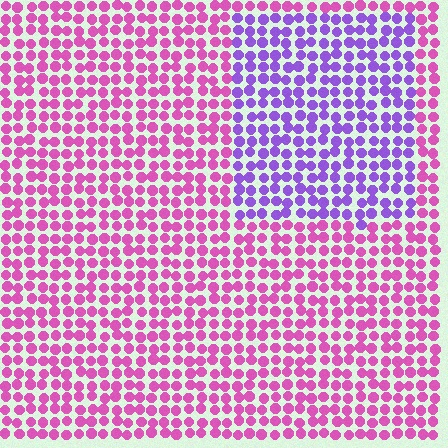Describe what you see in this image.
The image is filled with small pink elements in a uniform arrangement. A rectangle-shaped region is visible where the elements are tinted to a slightly different hue, forming a subtle color boundary.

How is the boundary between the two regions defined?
The boundary is defined purely by a slight shift in hue (about 47 degrees). Spacing, size, and orientation are identical on both sides.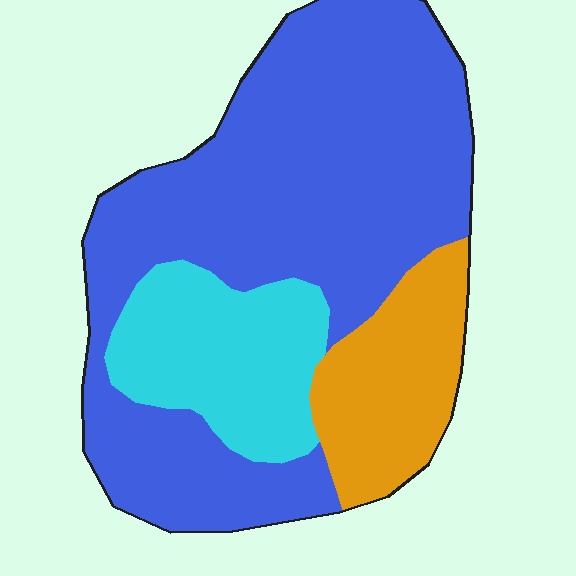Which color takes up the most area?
Blue, at roughly 65%.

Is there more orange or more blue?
Blue.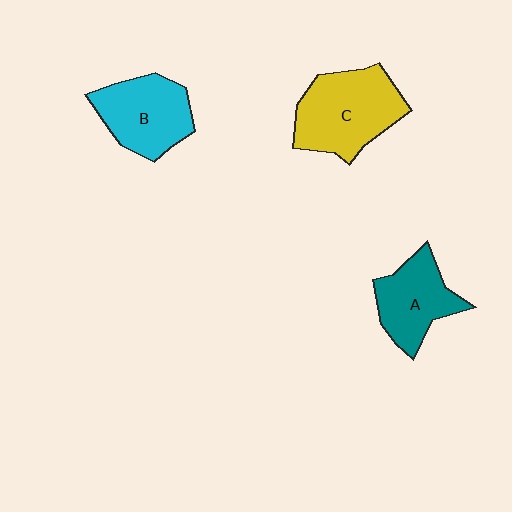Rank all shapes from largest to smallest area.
From largest to smallest: C (yellow), B (cyan), A (teal).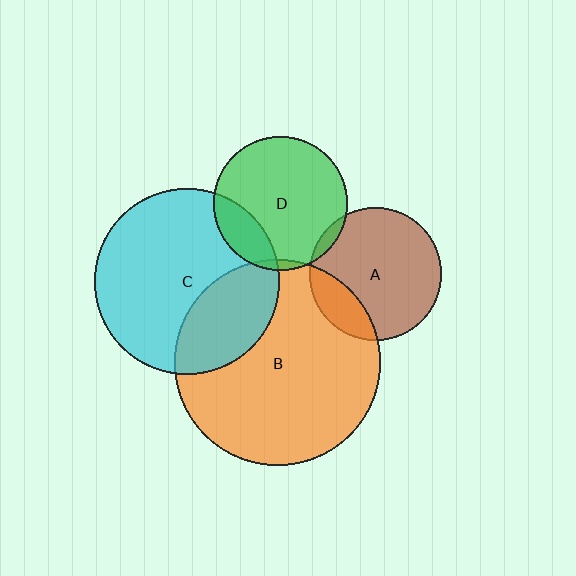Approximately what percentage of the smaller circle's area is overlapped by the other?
Approximately 5%.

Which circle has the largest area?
Circle B (orange).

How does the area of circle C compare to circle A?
Approximately 2.0 times.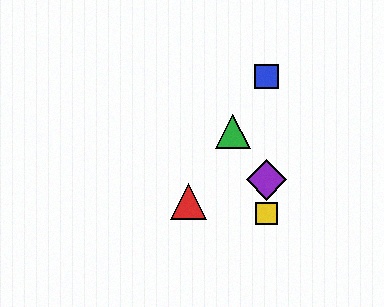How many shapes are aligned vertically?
3 shapes (the blue square, the yellow square, the purple diamond) are aligned vertically.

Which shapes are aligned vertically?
The blue square, the yellow square, the purple diamond are aligned vertically.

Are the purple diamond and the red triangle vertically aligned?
No, the purple diamond is at x≈266 and the red triangle is at x≈188.